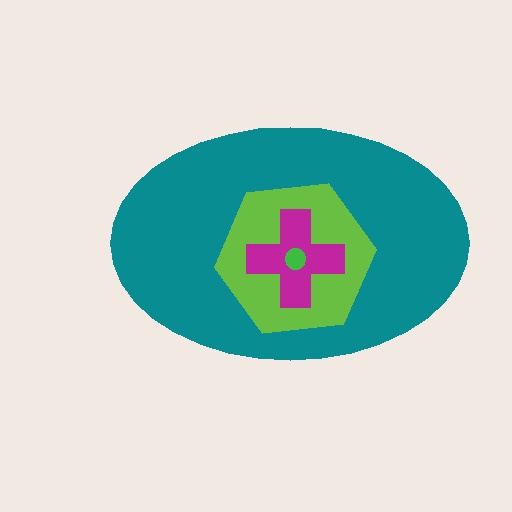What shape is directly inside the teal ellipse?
The lime hexagon.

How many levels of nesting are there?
4.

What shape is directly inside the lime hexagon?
The magenta cross.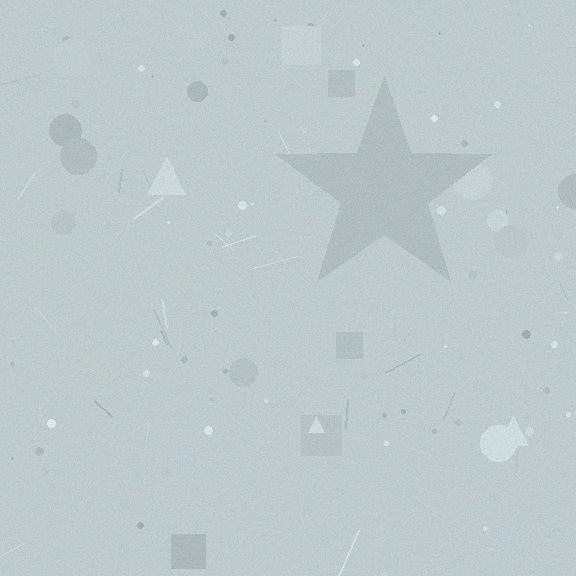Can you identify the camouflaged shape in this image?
The camouflaged shape is a star.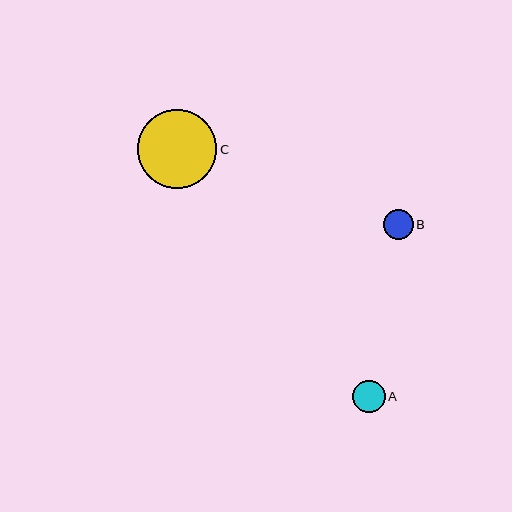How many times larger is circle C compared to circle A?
Circle C is approximately 2.4 times the size of circle A.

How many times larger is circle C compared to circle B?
Circle C is approximately 2.7 times the size of circle B.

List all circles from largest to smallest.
From largest to smallest: C, A, B.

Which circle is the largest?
Circle C is the largest with a size of approximately 79 pixels.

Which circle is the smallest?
Circle B is the smallest with a size of approximately 30 pixels.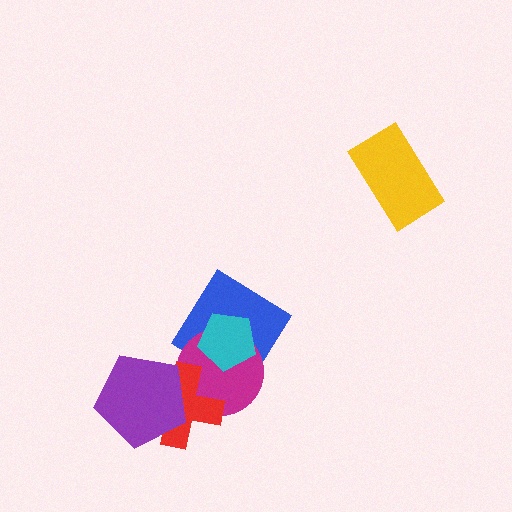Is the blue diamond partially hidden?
Yes, it is partially covered by another shape.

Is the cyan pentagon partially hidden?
No, no other shape covers it.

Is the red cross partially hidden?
Yes, it is partially covered by another shape.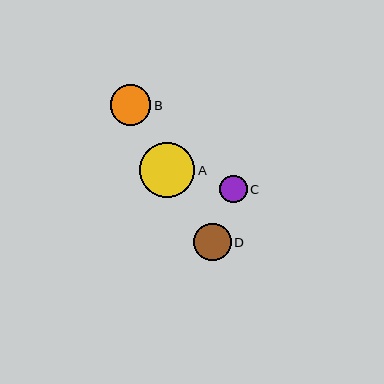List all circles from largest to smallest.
From largest to smallest: A, B, D, C.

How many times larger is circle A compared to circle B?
Circle A is approximately 1.4 times the size of circle B.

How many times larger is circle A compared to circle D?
Circle A is approximately 1.5 times the size of circle D.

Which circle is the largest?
Circle A is the largest with a size of approximately 56 pixels.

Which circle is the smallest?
Circle C is the smallest with a size of approximately 27 pixels.